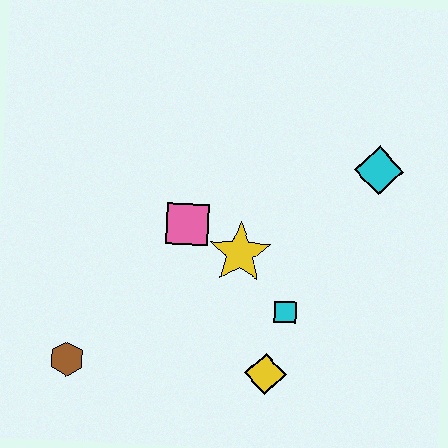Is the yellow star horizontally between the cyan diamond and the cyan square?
No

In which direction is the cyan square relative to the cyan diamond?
The cyan square is below the cyan diamond.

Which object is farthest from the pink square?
The cyan diamond is farthest from the pink square.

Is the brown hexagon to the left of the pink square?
Yes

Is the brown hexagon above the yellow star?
No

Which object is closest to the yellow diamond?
The cyan square is closest to the yellow diamond.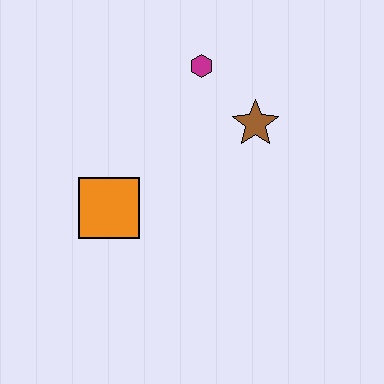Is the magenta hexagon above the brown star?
Yes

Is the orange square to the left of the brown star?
Yes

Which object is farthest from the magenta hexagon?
The orange square is farthest from the magenta hexagon.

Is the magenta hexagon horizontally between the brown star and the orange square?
Yes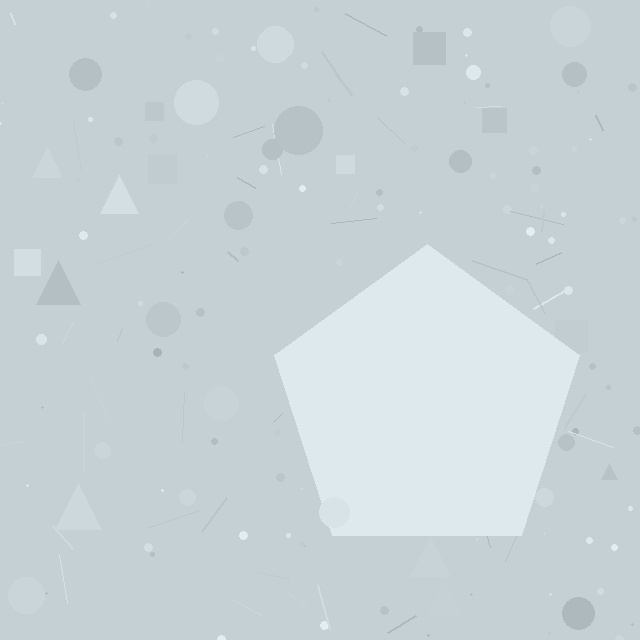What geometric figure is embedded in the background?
A pentagon is embedded in the background.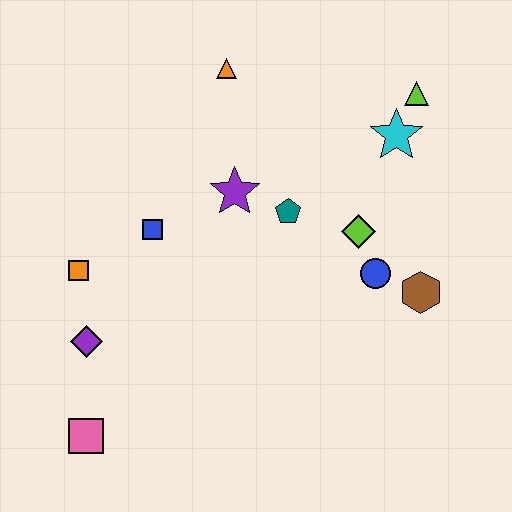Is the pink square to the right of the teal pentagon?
No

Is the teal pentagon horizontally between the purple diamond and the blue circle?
Yes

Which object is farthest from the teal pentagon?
The pink square is farthest from the teal pentagon.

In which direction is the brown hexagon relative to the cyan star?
The brown hexagon is below the cyan star.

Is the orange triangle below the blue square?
No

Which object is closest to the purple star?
The teal pentagon is closest to the purple star.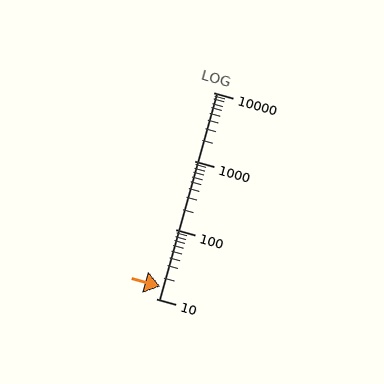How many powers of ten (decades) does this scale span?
The scale spans 3 decades, from 10 to 10000.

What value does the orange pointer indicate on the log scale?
The pointer indicates approximately 15.